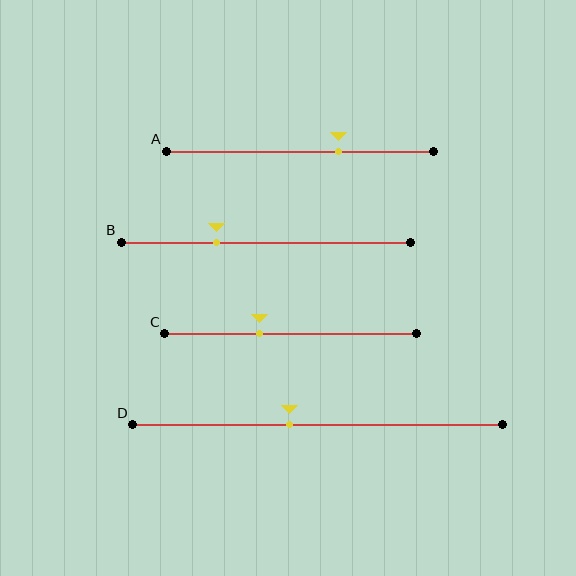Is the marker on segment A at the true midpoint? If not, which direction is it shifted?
No, the marker on segment A is shifted to the right by about 14% of the segment length.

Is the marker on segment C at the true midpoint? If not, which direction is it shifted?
No, the marker on segment C is shifted to the left by about 12% of the segment length.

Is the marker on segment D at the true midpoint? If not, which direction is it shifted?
No, the marker on segment D is shifted to the left by about 8% of the segment length.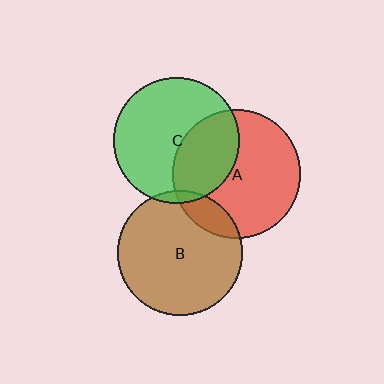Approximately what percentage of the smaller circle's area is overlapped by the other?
Approximately 5%.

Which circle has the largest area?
Circle A (red).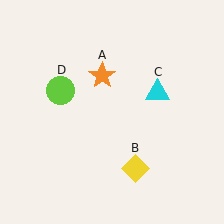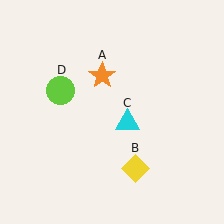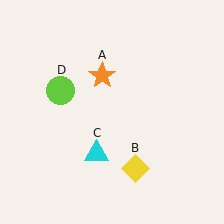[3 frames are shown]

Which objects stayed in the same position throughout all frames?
Orange star (object A) and yellow diamond (object B) and lime circle (object D) remained stationary.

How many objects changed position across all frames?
1 object changed position: cyan triangle (object C).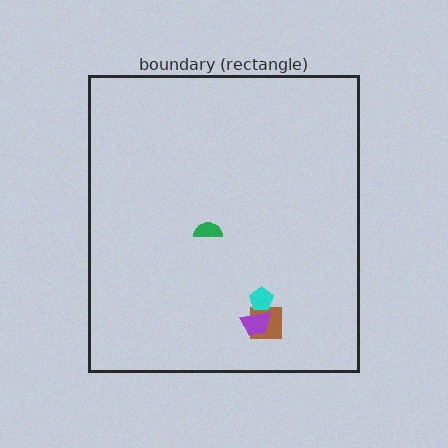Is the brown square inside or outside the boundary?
Inside.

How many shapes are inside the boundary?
4 inside, 0 outside.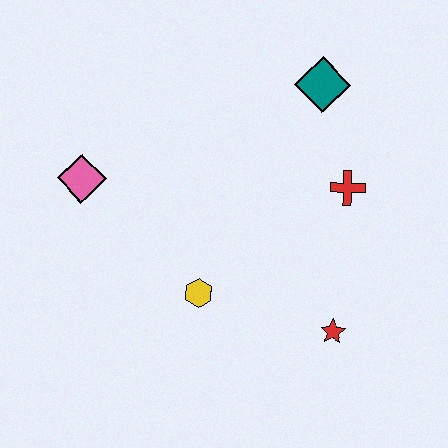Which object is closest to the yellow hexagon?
The red star is closest to the yellow hexagon.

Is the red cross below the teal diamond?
Yes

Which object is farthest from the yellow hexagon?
The teal diamond is farthest from the yellow hexagon.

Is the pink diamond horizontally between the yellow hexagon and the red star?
No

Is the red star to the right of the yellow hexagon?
Yes